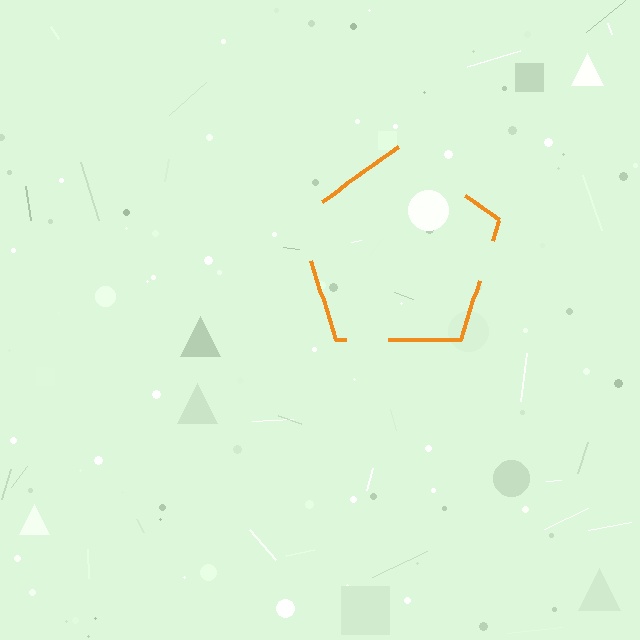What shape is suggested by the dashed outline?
The dashed outline suggests a pentagon.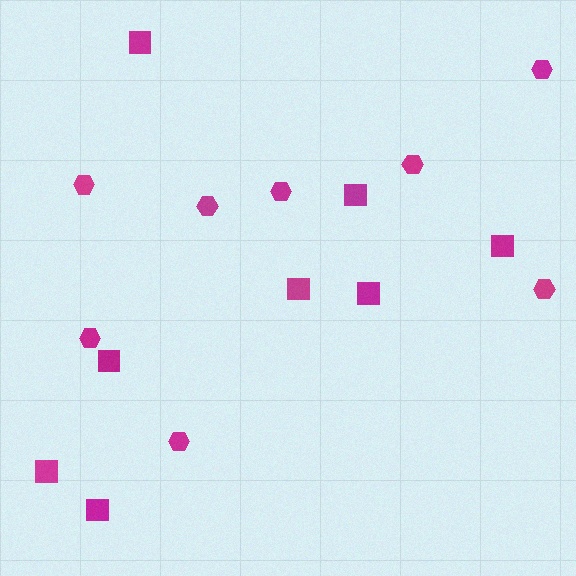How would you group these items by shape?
There are 2 groups: one group of squares (8) and one group of hexagons (8).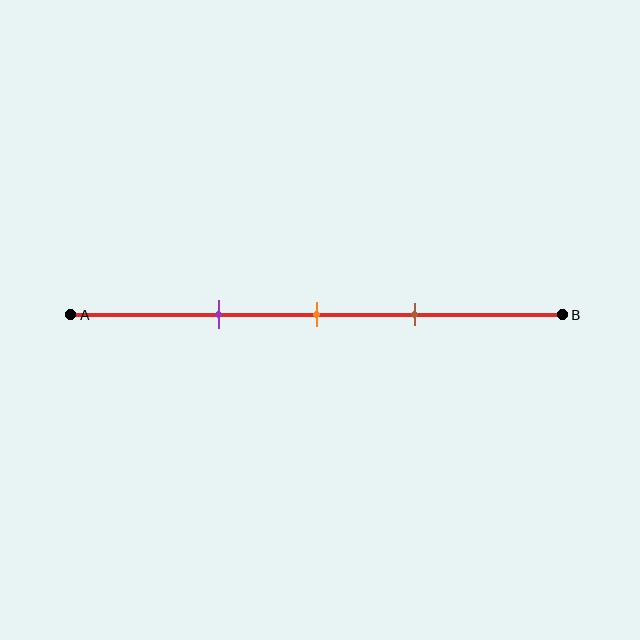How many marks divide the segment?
There are 3 marks dividing the segment.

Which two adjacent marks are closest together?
The orange and brown marks are the closest adjacent pair.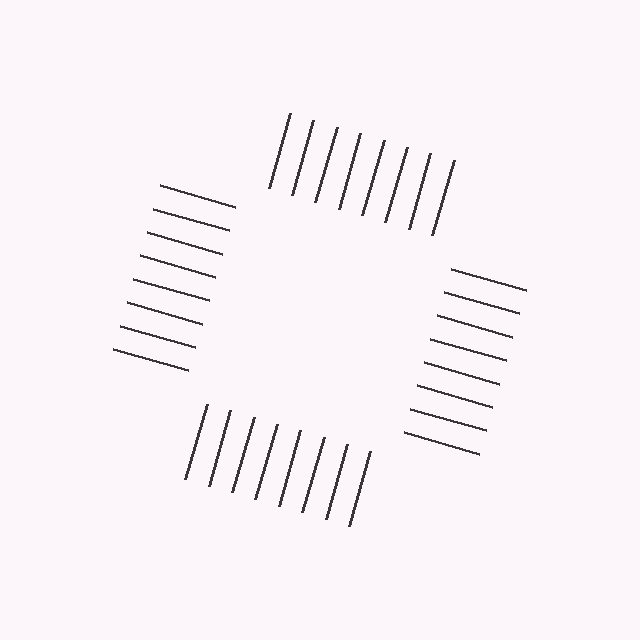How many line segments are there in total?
32 — 8 along each of the 4 edges.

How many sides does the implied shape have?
4 sides — the line-ends trace a square.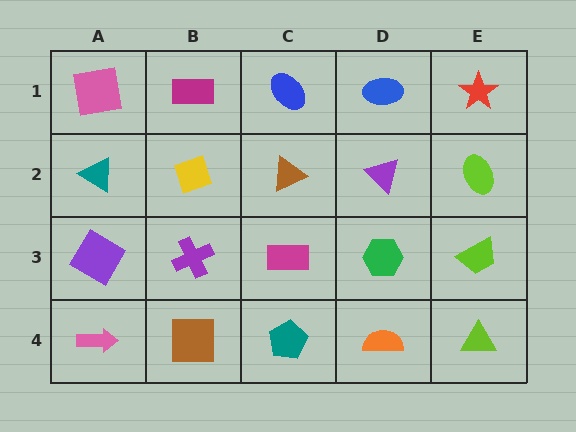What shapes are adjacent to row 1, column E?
A lime ellipse (row 2, column E), a blue ellipse (row 1, column D).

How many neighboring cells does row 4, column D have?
3.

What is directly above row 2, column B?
A magenta rectangle.